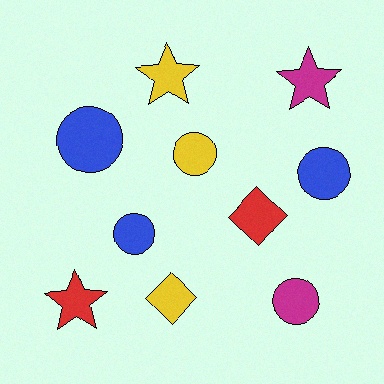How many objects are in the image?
There are 10 objects.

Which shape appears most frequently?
Circle, with 5 objects.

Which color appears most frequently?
Yellow, with 3 objects.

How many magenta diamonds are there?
There are no magenta diamonds.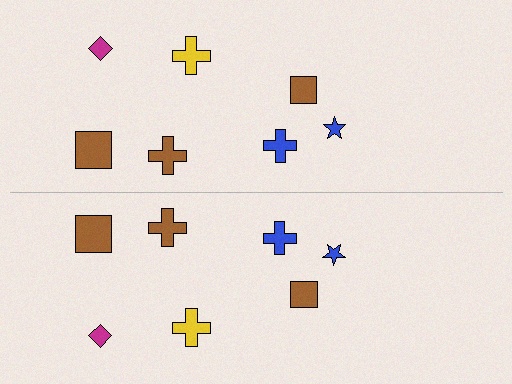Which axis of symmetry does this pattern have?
The pattern has a horizontal axis of symmetry running through the center of the image.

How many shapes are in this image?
There are 14 shapes in this image.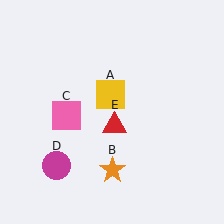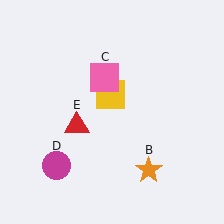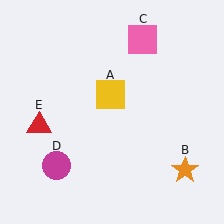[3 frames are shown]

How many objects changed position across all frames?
3 objects changed position: orange star (object B), pink square (object C), red triangle (object E).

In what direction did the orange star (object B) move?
The orange star (object B) moved right.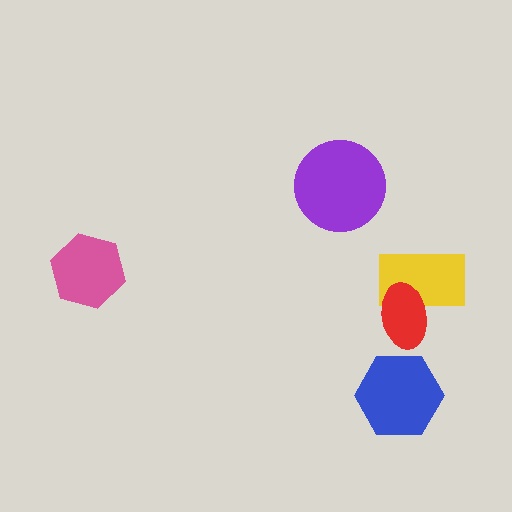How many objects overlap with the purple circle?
0 objects overlap with the purple circle.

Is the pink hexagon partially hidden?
No, no other shape covers it.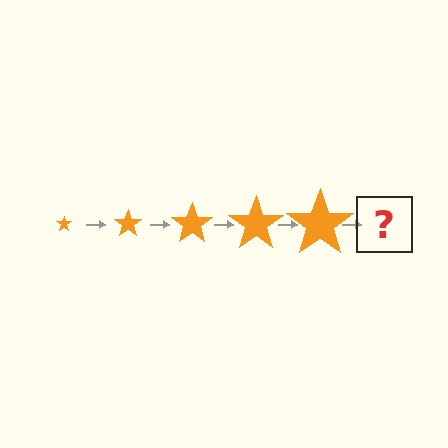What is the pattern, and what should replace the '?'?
The pattern is that the star gets progressively larger each step. The '?' should be an orange star, larger than the previous one.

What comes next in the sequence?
The next element should be an orange star, larger than the previous one.